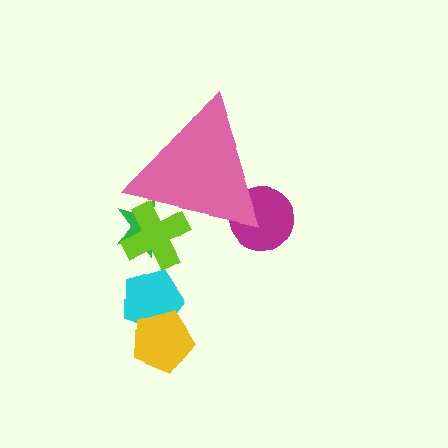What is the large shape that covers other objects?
A pink triangle.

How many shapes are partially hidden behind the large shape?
3 shapes are partially hidden.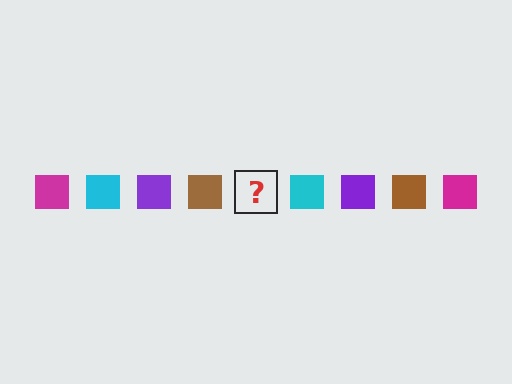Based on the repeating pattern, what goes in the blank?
The blank should be a magenta square.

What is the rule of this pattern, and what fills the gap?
The rule is that the pattern cycles through magenta, cyan, purple, brown squares. The gap should be filled with a magenta square.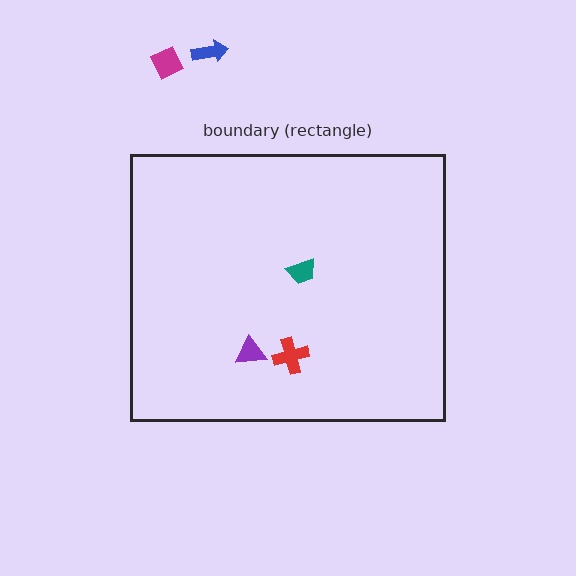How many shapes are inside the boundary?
3 inside, 2 outside.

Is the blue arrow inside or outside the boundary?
Outside.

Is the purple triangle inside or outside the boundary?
Inside.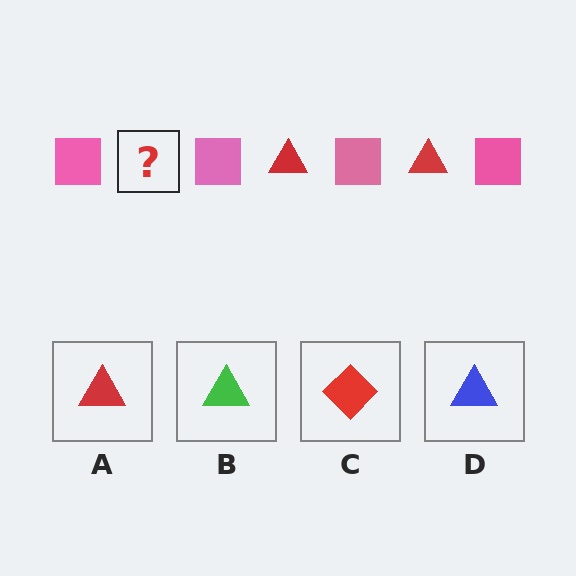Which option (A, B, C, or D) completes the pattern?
A.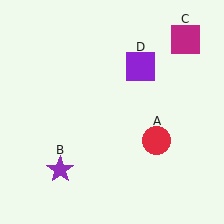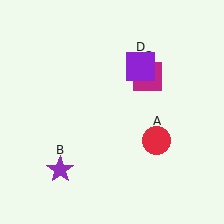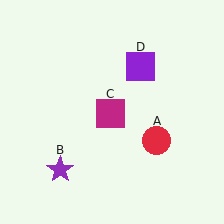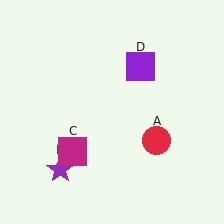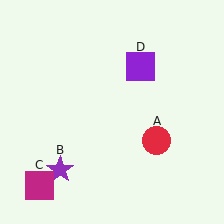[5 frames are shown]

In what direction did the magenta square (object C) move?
The magenta square (object C) moved down and to the left.